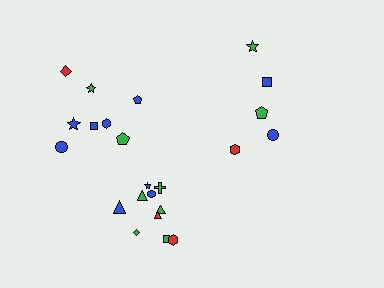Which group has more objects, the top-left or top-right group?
The top-left group.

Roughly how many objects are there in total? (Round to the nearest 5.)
Roughly 25 objects in total.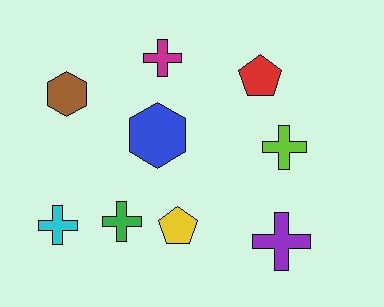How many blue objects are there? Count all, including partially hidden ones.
There is 1 blue object.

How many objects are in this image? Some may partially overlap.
There are 9 objects.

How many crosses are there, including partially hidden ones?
There are 5 crosses.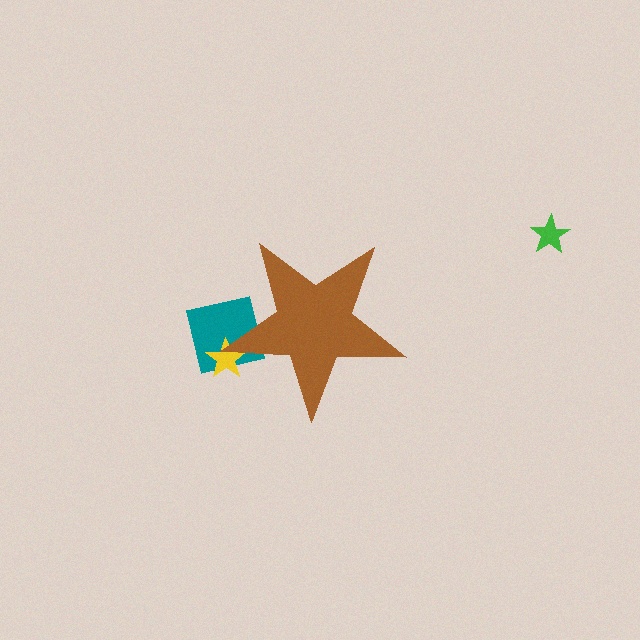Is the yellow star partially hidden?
Yes, the yellow star is partially hidden behind the brown star.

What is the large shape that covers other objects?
A brown star.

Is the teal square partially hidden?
Yes, the teal square is partially hidden behind the brown star.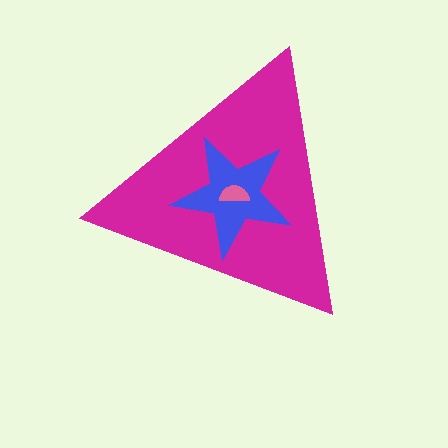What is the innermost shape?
The pink semicircle.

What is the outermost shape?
The magenta triangle.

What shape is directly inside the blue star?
The pink semicircle.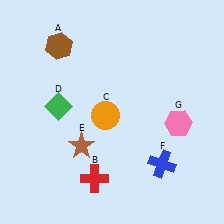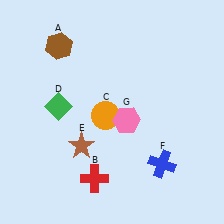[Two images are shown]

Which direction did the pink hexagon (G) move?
The pink hexagon (G) moved left.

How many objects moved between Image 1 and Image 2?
1 object moved between the two images.